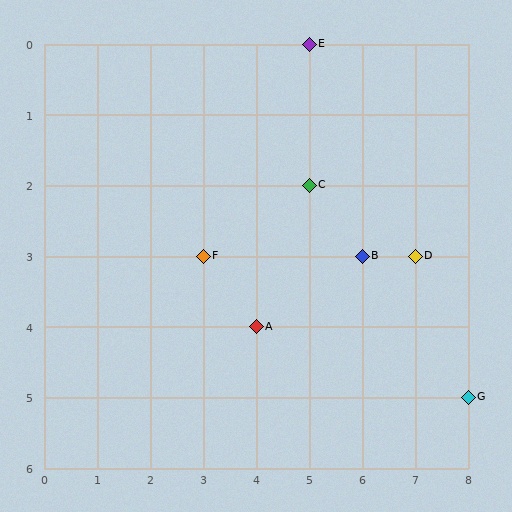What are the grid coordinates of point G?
Point G is at grid coordinates (8, 5).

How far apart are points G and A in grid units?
Points G and A are 4 columns and 1 row apart (about 4.1 grid units diagonally).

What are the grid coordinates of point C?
Point C is at grid coordinates (5, 2).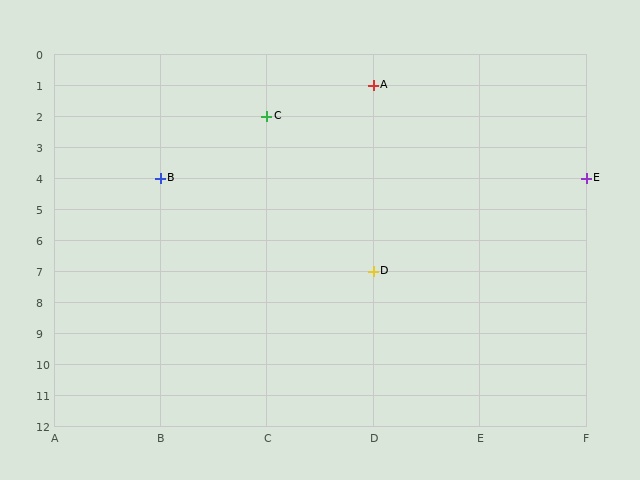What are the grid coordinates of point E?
Point E is at grid coordinates (F, 4).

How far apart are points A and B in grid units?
Points A and B are 2 columns and 3 rows apart (about 3.6 grid units diagonally).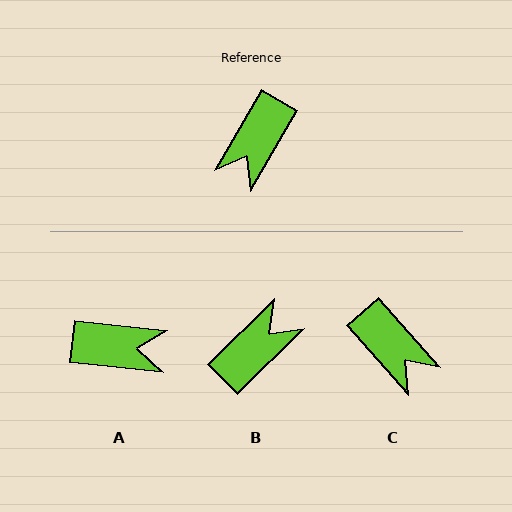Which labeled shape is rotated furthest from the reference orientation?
B, about 165 degrees away.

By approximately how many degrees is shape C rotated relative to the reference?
Approximately 71 degrees counter-clockwise.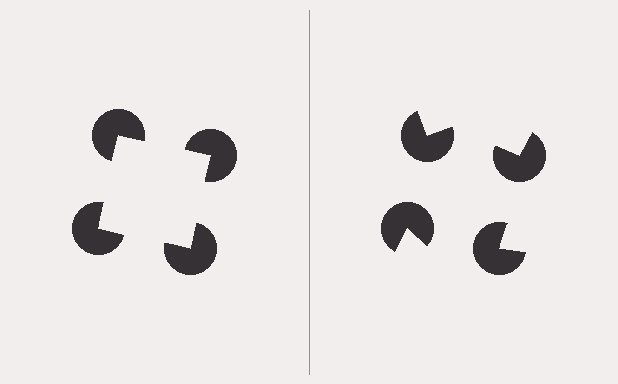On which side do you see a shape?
An illusory square appears on the left side. On the right side the wedge cuts are rotated, so no coherent shape forms.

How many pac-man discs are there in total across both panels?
8 — 4 on each side.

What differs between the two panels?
The pac-man discs are positioned identically on both sides; only the wedge orientations differ. On the left they align to a square; on the right they are misaligned.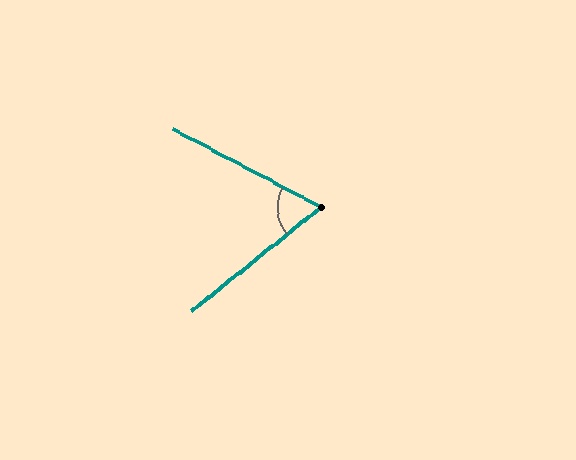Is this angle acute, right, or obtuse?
It is acute.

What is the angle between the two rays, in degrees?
Approximately 67 degrees.